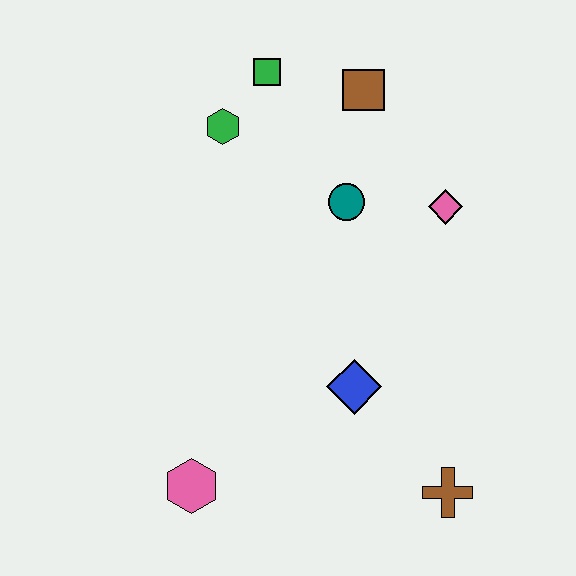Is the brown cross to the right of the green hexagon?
Yes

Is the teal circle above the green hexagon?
No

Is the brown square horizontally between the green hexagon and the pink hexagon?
No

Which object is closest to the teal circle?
The pink diamond is closest to the teal circle.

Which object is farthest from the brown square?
The pink hexagon is farthest from the brown square.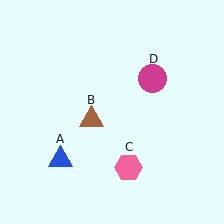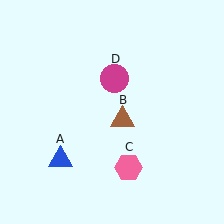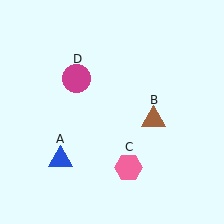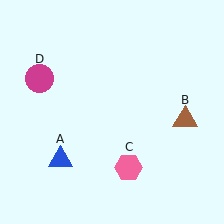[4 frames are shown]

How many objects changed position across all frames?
2 objects changed position: brown triangle (object B), magenta circle (object D).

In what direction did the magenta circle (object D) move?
The magenta circle (object D) moved left.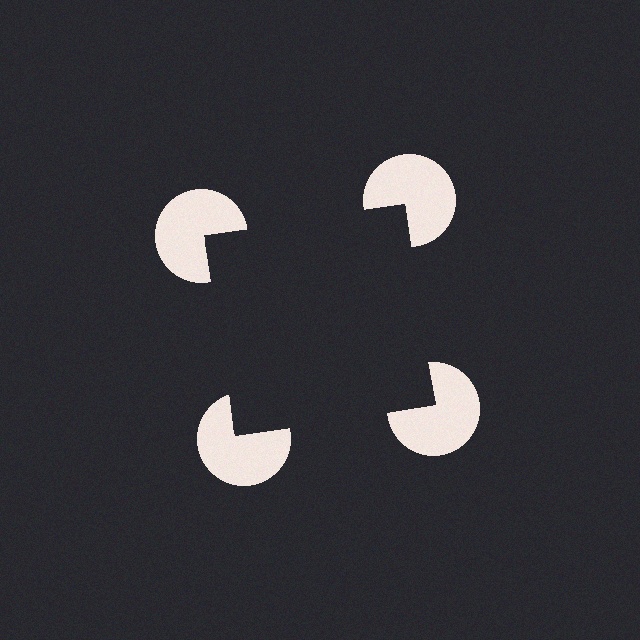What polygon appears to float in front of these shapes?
An illusory square — its edges are inferred from the aligned wedge cuts in the pac-man discs, not physically drawn.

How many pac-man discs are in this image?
There are 4 — one at each vertex of the illusory square.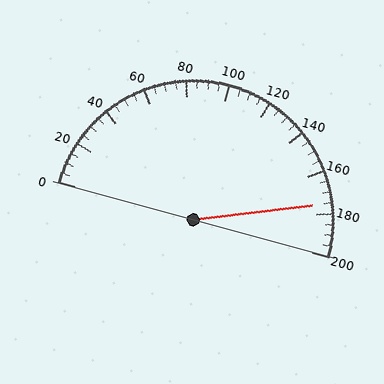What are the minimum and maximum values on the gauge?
The gauge ranges from 0 to 200.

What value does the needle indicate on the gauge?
The needle indicates approximately 175.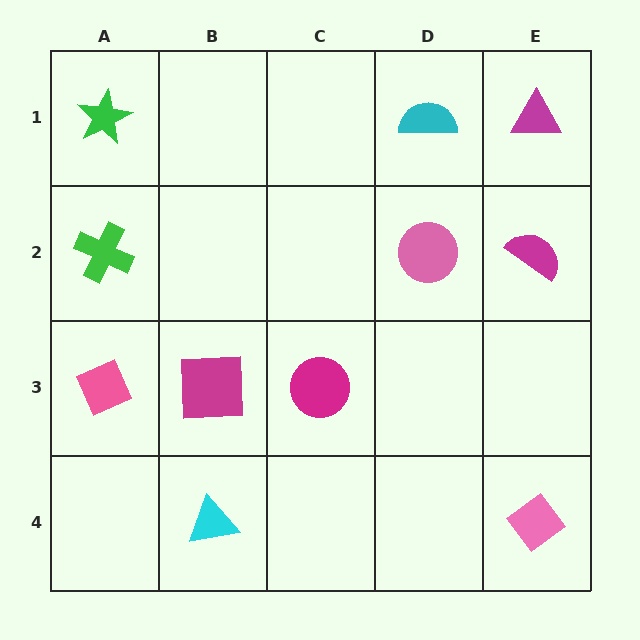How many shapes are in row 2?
3 shapes.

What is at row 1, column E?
A magenta triangle.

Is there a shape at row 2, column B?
No, that cell is empty.